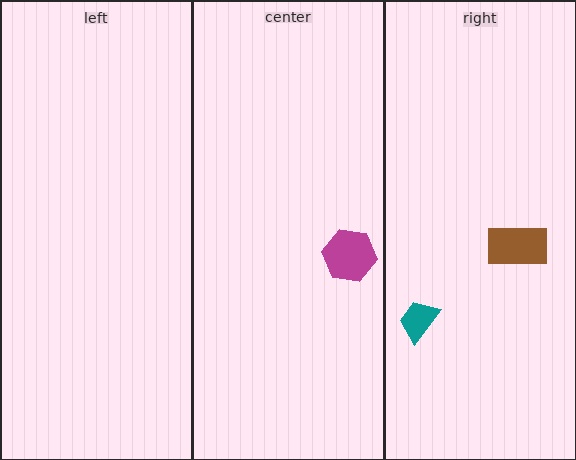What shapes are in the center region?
The magenta hexagon.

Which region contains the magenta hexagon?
The center region.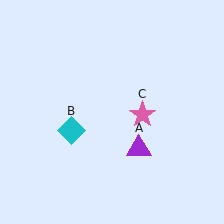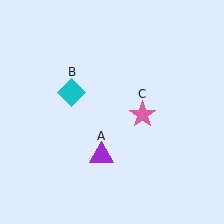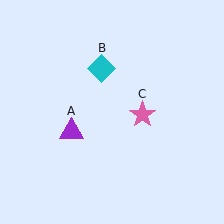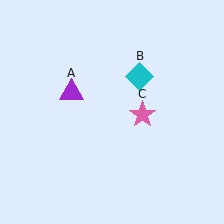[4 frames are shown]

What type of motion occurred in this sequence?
The purple triangle (object A), cyan diamond (object B) rotated clockwise around the center of the scene.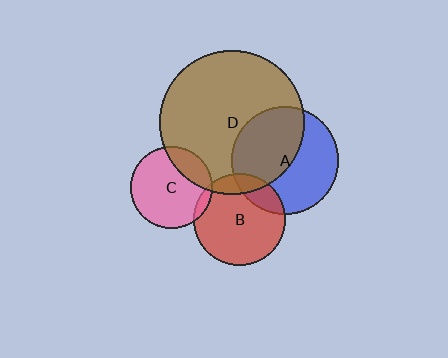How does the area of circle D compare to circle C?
Approximately 3.2 times.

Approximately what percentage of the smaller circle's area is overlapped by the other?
Approximately 5%.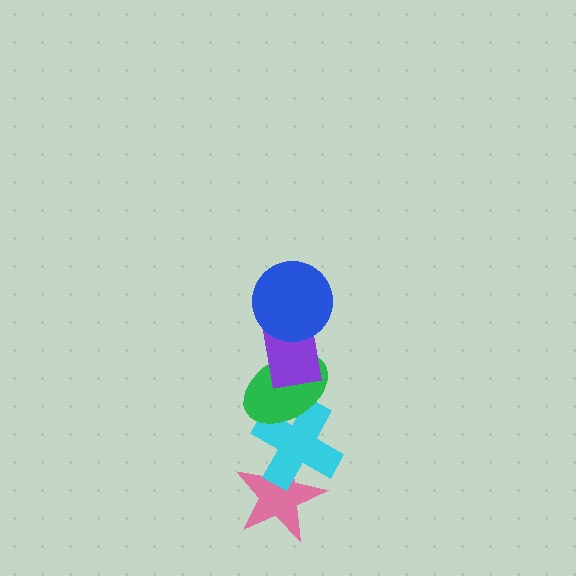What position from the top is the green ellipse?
The green ellipse is 3rd from the top.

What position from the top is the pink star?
The pink star is 5th from the top.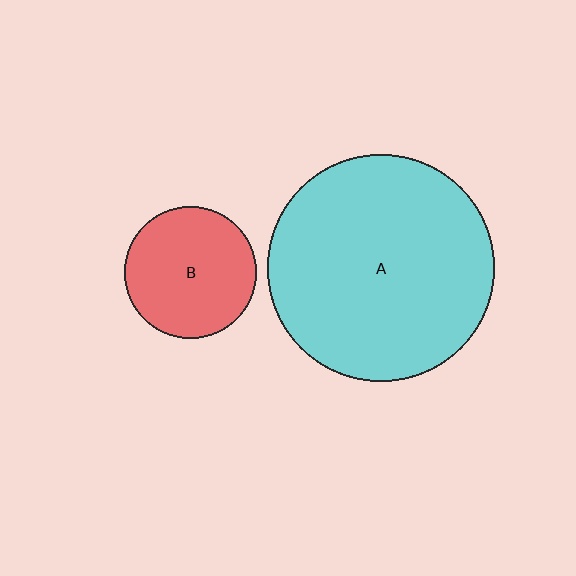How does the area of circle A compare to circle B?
Approximately 3.0 times.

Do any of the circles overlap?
No, none of the circles overlap.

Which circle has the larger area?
Circle A (cyan).